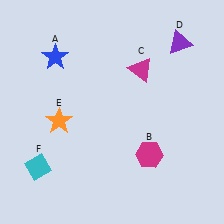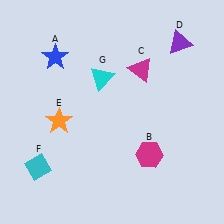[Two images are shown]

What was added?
A cyan triangle (G) was added in Image 2.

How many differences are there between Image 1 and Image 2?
There is 1 difference between the two images.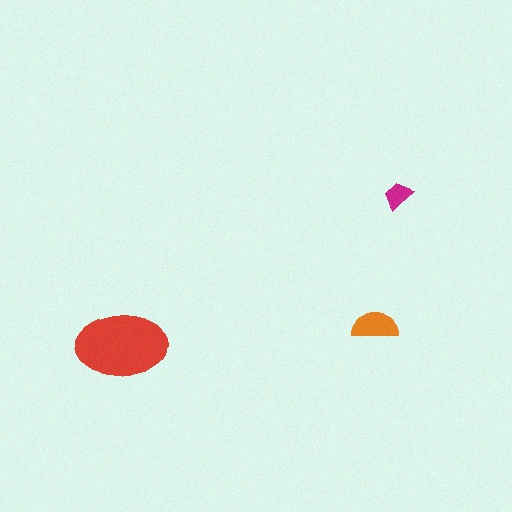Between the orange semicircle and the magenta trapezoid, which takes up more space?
The orange semicircle.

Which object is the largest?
The red ellipse.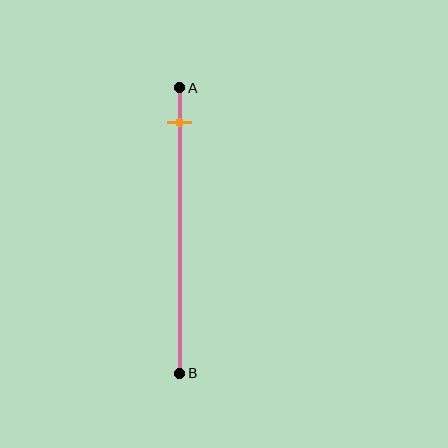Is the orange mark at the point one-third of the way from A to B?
No, the mark is at about 10% from A, not at the 33% one-third point.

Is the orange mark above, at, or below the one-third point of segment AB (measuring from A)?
The orange mark is above the one-third point of segment AB.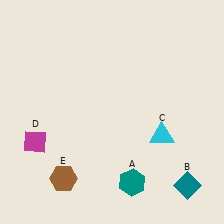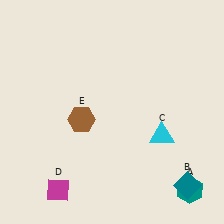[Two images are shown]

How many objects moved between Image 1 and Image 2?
3 objects moved between the two images.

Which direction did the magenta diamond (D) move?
The magenta diamond (D) moved down.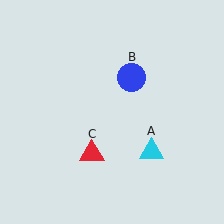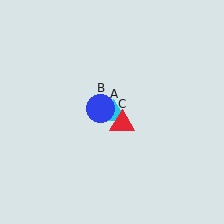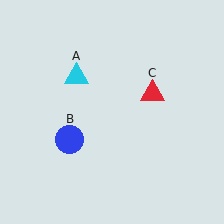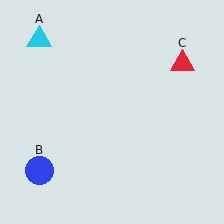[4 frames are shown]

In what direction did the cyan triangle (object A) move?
The cyan triangle (object A) moved up and to the left.